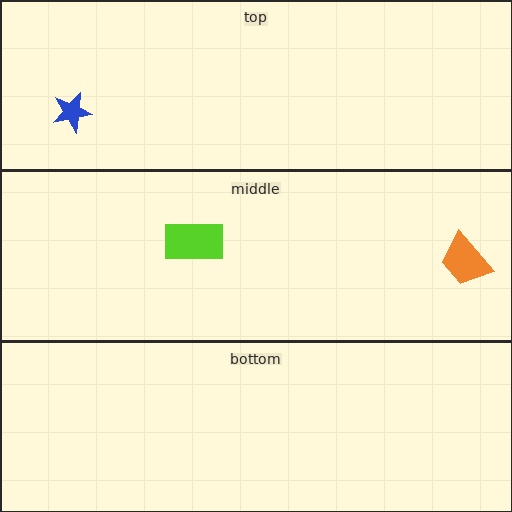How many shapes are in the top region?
1.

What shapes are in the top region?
The blue star.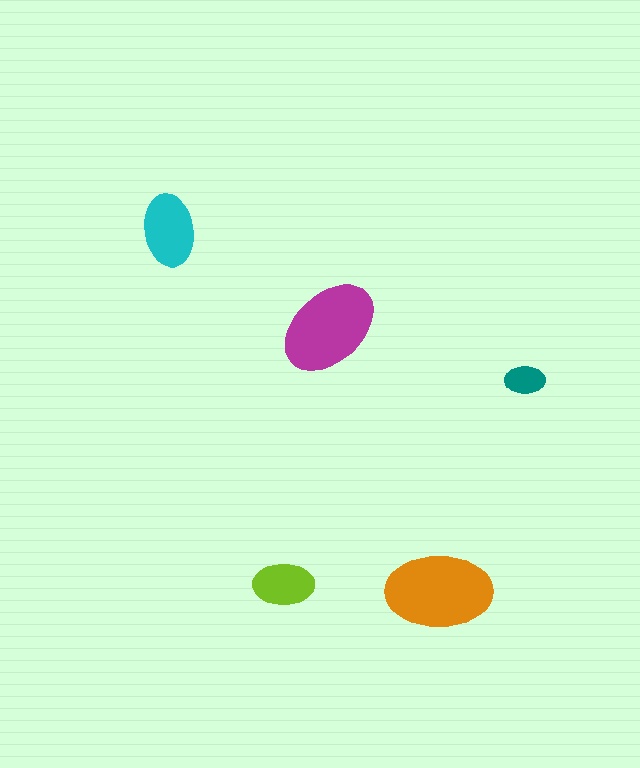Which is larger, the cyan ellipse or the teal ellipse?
The cyan one.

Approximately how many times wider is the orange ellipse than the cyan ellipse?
About 1.5 times wider.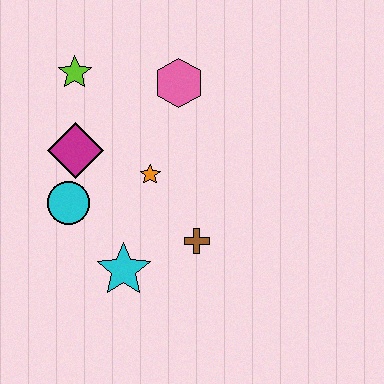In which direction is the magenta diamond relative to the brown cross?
The magenta diamond is to the left of the brown cross.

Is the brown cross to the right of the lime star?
Yes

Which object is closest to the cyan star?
The brown cross is closest to the cyan star.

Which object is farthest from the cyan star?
The lime star is farthest from the cyan star.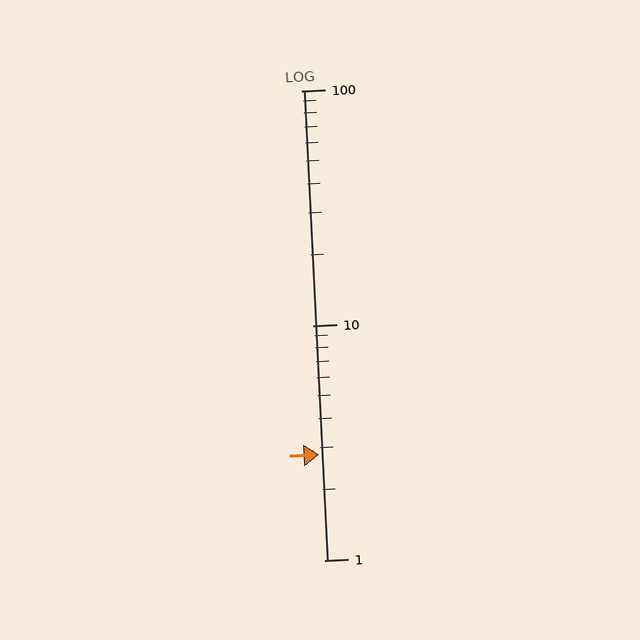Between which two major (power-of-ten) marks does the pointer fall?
The pointer is between 1 and 10.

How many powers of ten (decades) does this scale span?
The scale spans 2 decades, from 1 to 100.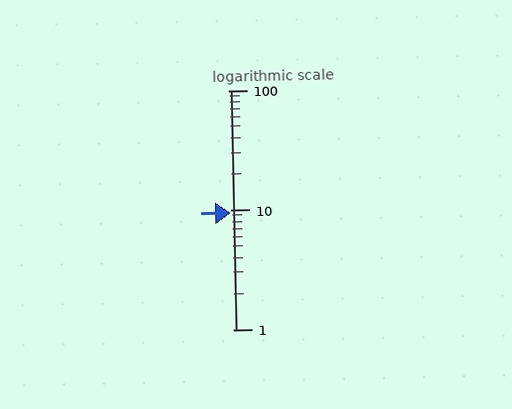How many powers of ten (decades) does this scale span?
The scale spans 2 decades, from 1 to 100.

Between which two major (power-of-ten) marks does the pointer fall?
The pointer is between 1 and 10.